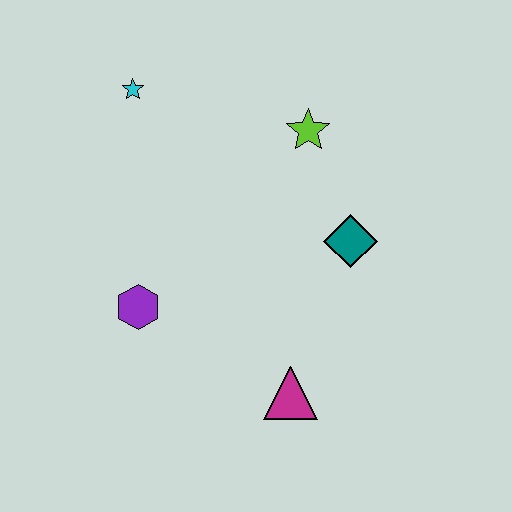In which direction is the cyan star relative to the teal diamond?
The cyan star is to the left of the teal diamond.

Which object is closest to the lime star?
The teal diamond is closest to the lime star.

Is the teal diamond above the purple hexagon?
Yes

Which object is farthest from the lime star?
The magenta triangle is farthest from the lime star.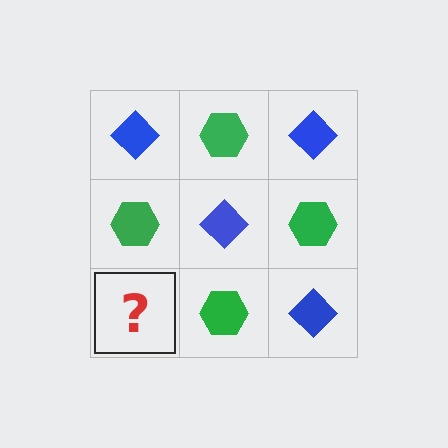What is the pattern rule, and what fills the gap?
The rule is that it alternates blue diamond and green hexagon in a checkerboard pattern. The gap should be filled with a blue diamond.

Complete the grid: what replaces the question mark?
The question mark should be replaced with a blue diamond.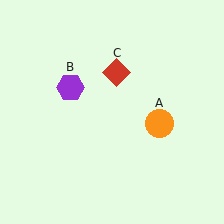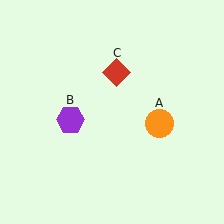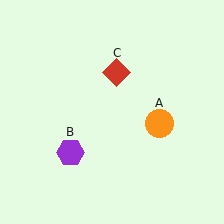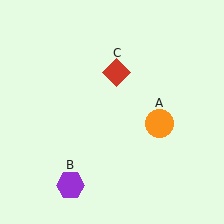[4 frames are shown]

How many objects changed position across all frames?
1 object changed position: purple hexagon (object B).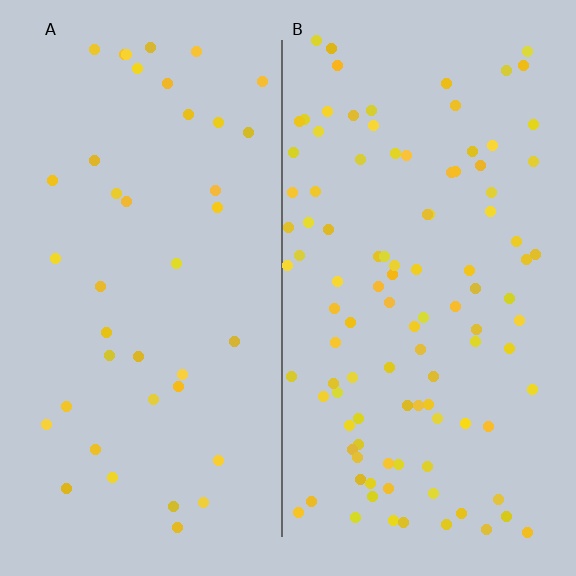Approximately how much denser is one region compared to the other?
Approximately 2.7× — region B over region A.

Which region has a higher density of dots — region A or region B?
B (the right).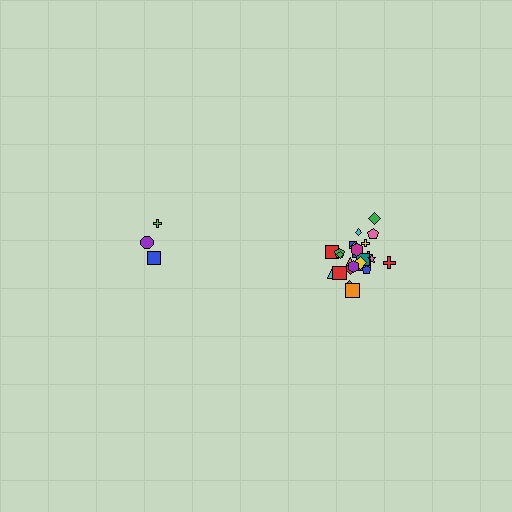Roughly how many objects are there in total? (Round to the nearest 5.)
Roughly 30 objects in total.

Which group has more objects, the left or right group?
The right group.